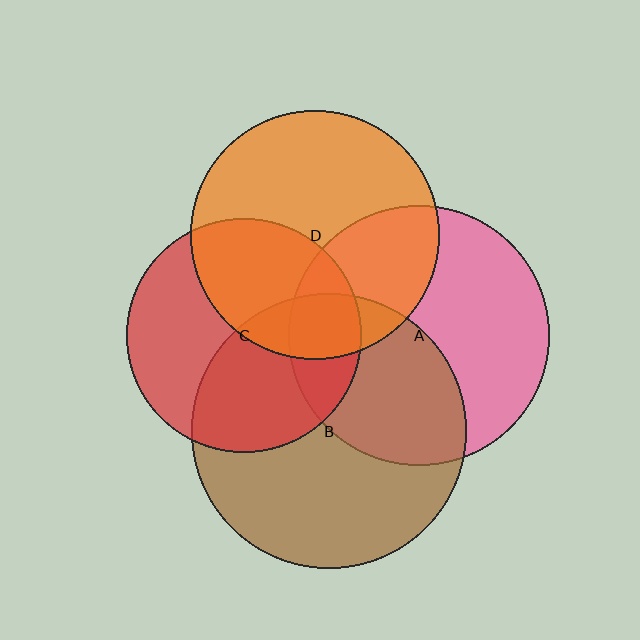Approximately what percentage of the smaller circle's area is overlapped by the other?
Approximately 40%.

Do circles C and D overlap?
Yes.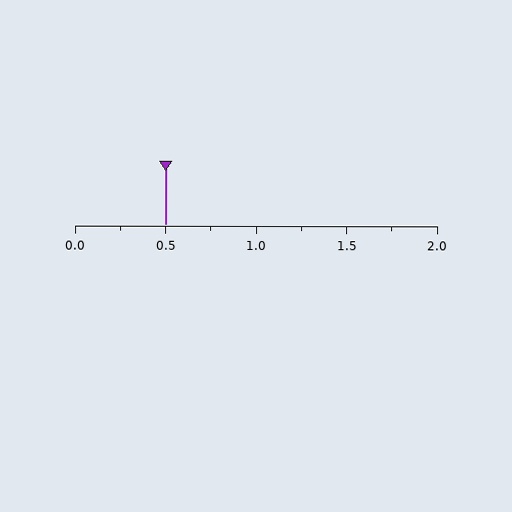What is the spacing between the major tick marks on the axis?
The major ticks are spaced 0.5 apart.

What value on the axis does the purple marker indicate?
The marker indicates approximately 0.5.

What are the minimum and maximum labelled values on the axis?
The axis runs from 0.0 to 2.0.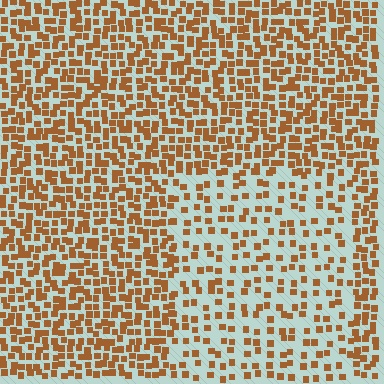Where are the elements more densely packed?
The elements are more densely packed outside the rectangle boundary.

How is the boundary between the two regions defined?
The boundary is defined by a change in element density (approximately 2.0x ratio). All elements are the same color, size, and shape.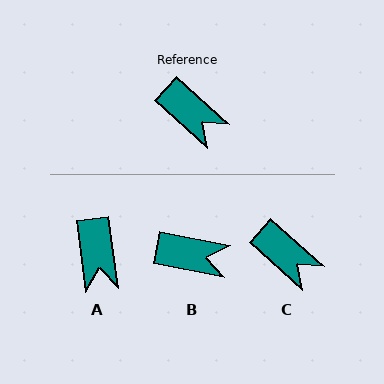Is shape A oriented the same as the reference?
No, it is off by about 41 degrees.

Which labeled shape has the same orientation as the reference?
C.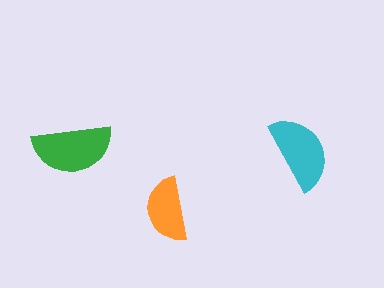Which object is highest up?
The cyan semicircle is topmost.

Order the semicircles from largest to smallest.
the green one, the cyan one, the orange one.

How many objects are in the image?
There are 3 objects in the image.